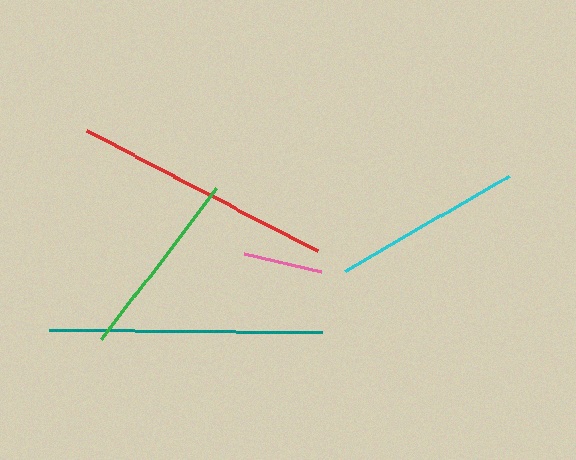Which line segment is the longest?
The teal line is the longest at approximately 273 pixels.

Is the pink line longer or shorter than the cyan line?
The cyan line is longer than the pink line.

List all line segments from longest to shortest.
From longest to shortest: teal, red, green, cyan, pink.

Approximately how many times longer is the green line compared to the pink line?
The green line is approximately 2.4 times the length of the pink line.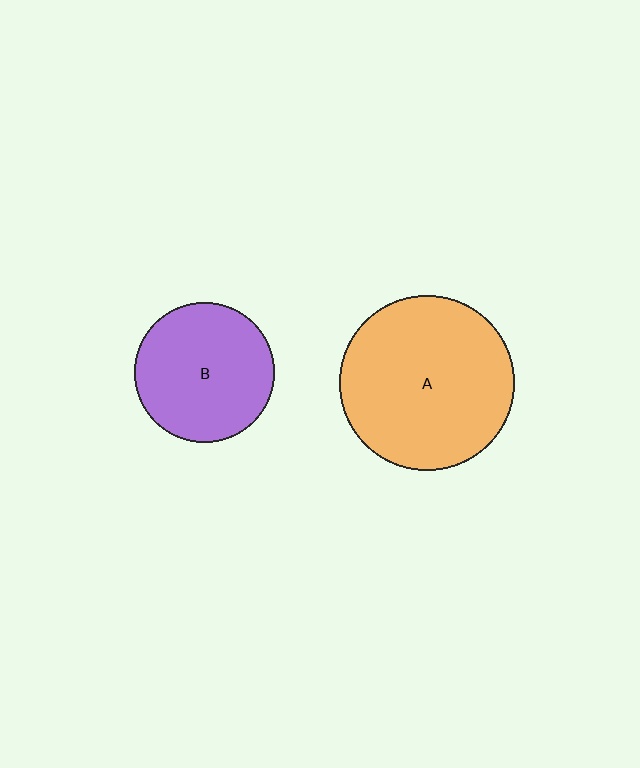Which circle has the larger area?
Circle A (orange).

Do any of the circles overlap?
No, none of the circles overlap.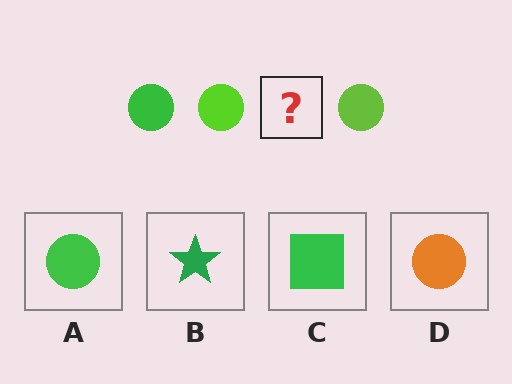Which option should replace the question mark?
Option A.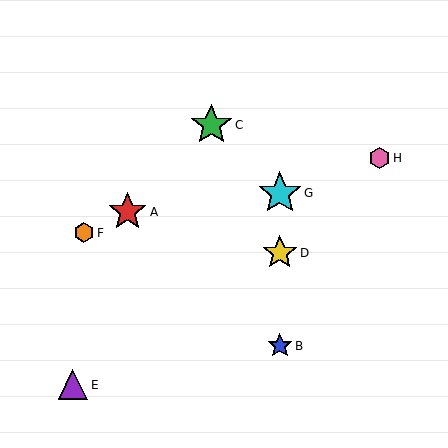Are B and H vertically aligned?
No, B is at x≈280 and H is at x≈380.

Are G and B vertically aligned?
Yes, both are at x≈280.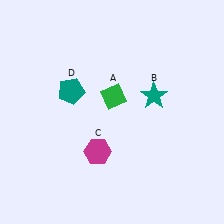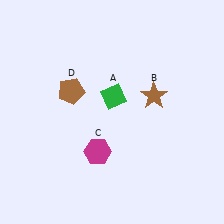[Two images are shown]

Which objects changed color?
B changed from teal to brown. D changed from teal to brown.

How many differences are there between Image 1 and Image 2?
There are 2 differences between the two images.